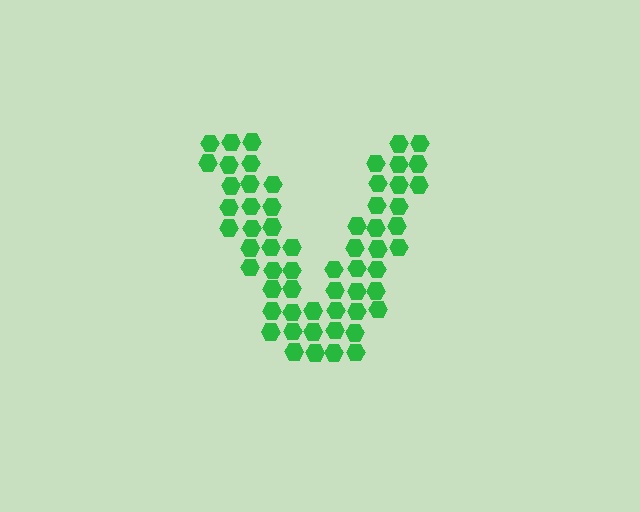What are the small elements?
The small elements are hexagons.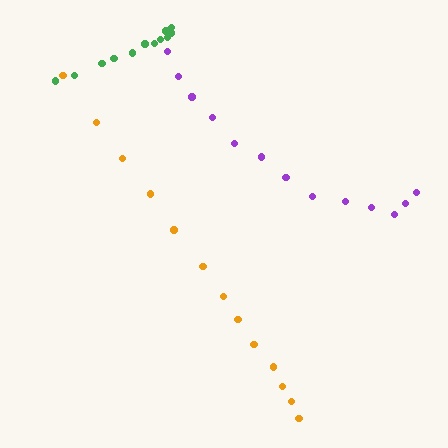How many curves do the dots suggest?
There are 3 distinct paths.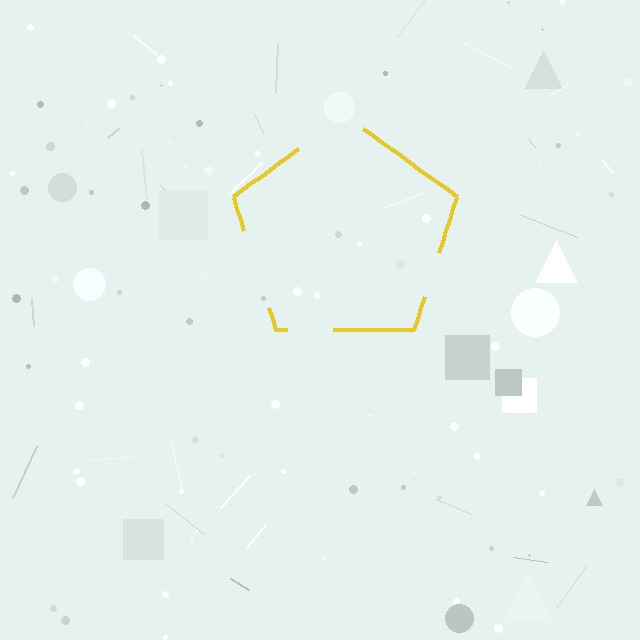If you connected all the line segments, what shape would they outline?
They would outline a pentagon.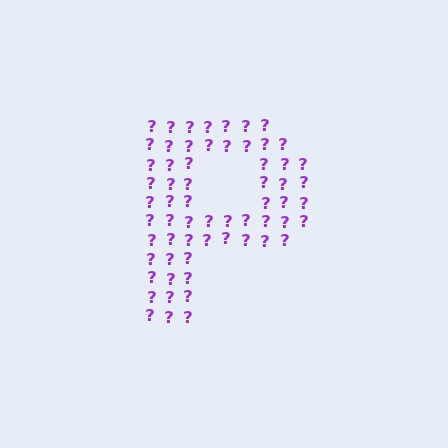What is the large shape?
The large shape is the letter P.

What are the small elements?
The small elements are question marks.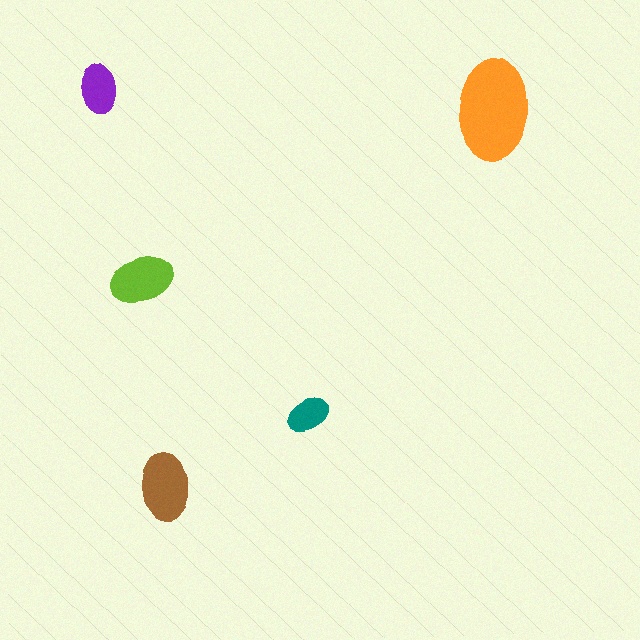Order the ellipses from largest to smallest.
the orange one, the brown one, the lime one, the purple one, the teal one.